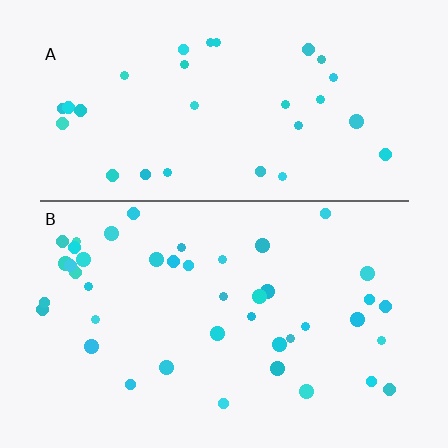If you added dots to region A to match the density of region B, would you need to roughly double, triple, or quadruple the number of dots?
Approximately double.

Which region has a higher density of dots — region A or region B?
B (the bottom).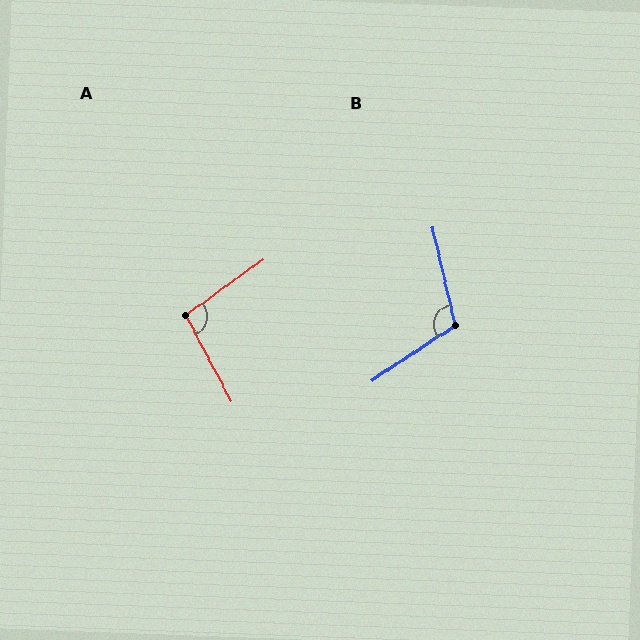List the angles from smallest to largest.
A (97°), B (110°).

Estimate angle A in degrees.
Approximately 97 degrees.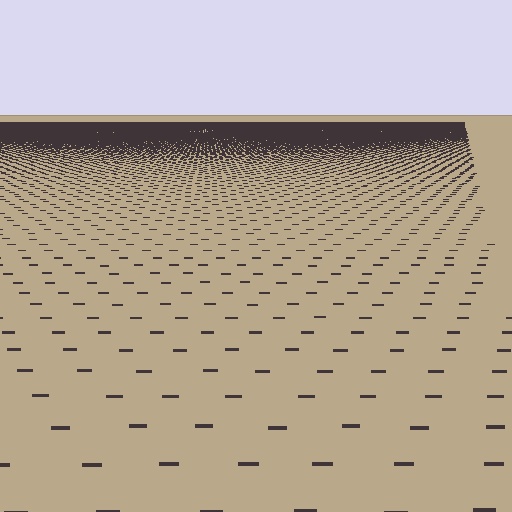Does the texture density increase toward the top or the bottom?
Density increases toward the top.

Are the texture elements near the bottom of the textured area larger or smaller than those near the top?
Larger. Near the bottom, elements are closer to the viewer and appear at a bigger on-screen size.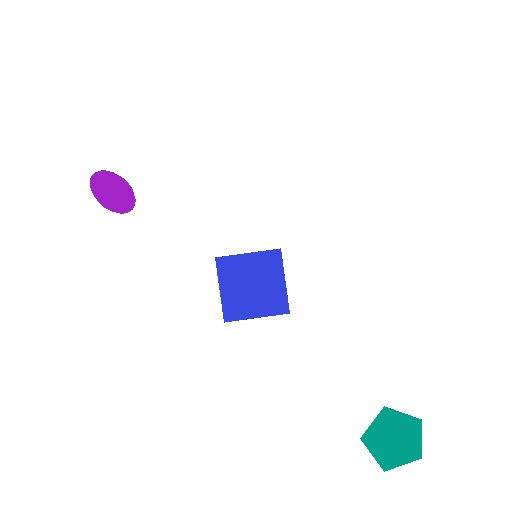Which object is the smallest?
The purple ellipse.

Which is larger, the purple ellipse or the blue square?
The blue square.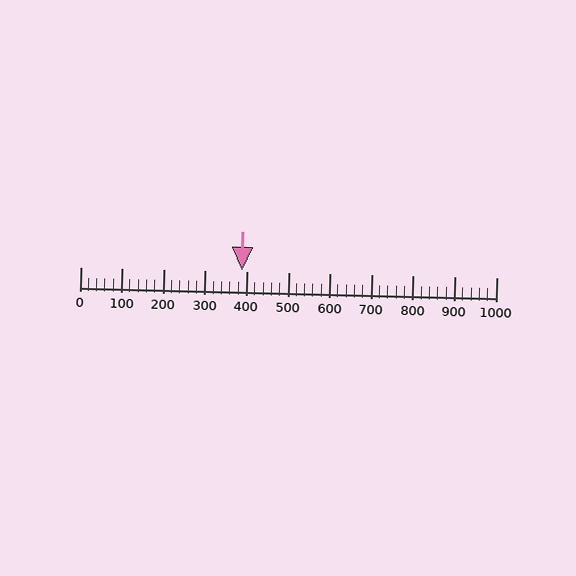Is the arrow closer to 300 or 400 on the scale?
The arrow is closer to 400.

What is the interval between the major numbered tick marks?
The major tick marks are spaced 100 units apart.